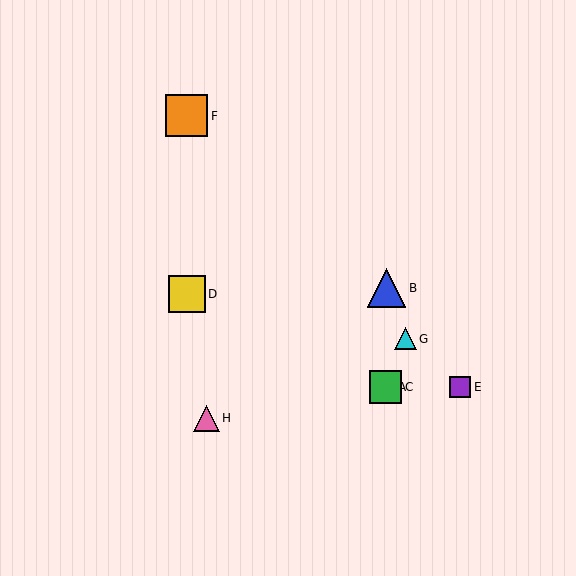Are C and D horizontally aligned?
No, C is at y≈387 and D is at y≈294.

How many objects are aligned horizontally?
3 objects (A, C, E) are aligned horizontally.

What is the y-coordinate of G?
Object G is at y≈339.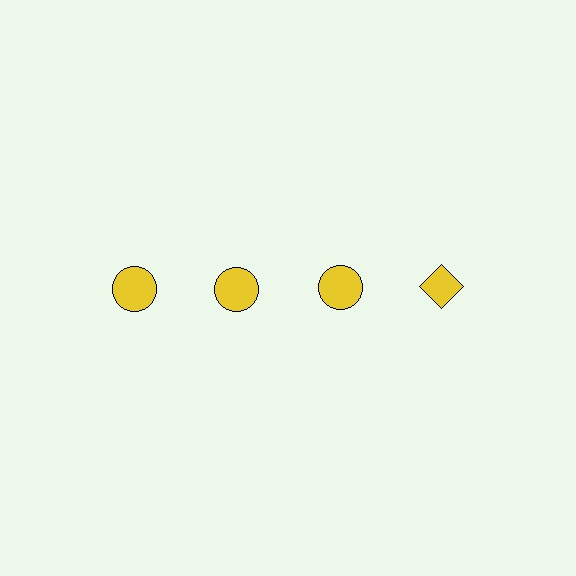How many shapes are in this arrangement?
There are 4 shapes arranged in a grid pattern.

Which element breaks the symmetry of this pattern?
The yellow diamond in the top row, second from right column breaks the symmetry. All other shapes are yellow circles.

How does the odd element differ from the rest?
It has a different shape: diamond instead of circle.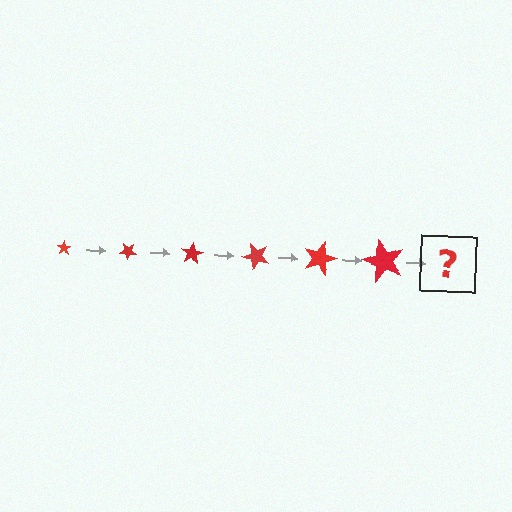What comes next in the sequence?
The next element should be a star, larger than the previous one and rotated 240 degrees from the start.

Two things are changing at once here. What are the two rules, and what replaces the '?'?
The two rules are that the star grows larger each step and it rotates 40 degrees each step. The '?' should be a star, larger than the previous one and rotated 240 degrees from the start.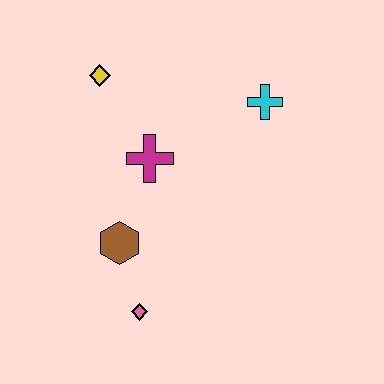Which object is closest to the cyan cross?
The magenta cross is closest to the cyan cross.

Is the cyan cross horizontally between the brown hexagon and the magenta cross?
No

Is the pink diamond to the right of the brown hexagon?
Yes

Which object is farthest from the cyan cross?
The pink diamond is farthest from the cyan cross.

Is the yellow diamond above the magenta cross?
Yes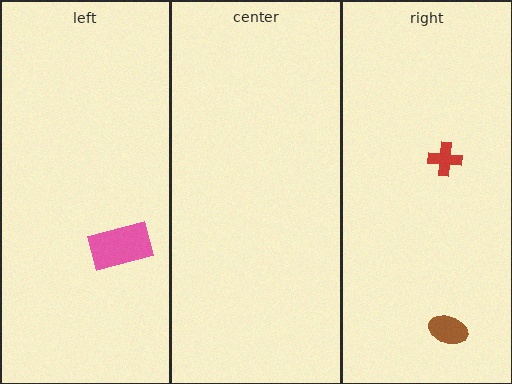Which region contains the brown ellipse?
The right region.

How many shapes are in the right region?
2.